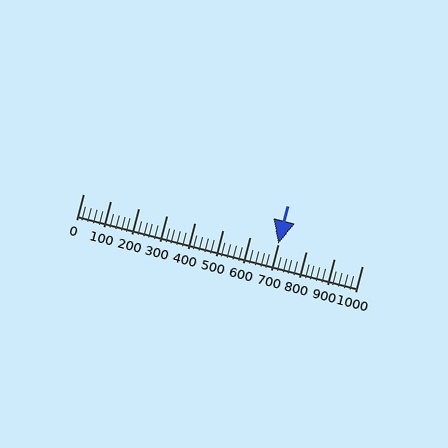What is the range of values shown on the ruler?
The ruler shows values from 0 to 1000.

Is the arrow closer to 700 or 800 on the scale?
The arrow is closer to 700.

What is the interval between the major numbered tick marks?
The major tick marks are spaced 100 units apart.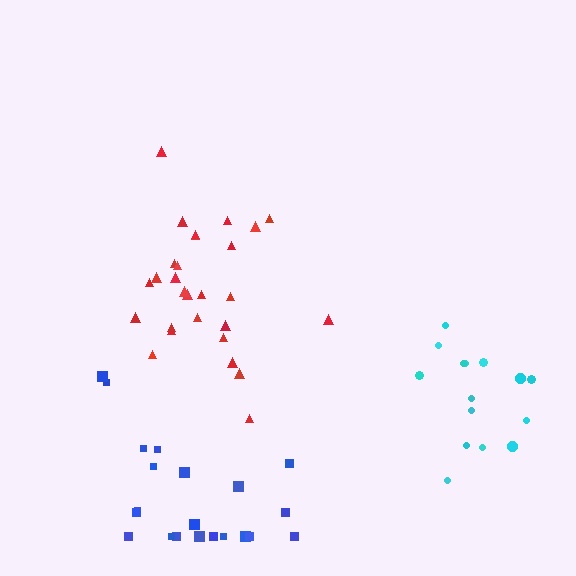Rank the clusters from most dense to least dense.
cyan, red, blue.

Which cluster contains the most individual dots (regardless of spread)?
Red (28).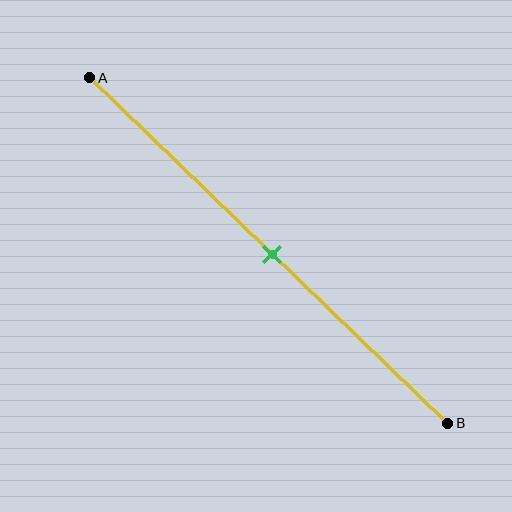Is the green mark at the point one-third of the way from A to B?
No, the mark is at about 50% from A, not at the 33% one-third point.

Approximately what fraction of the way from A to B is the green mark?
The green mark is approximately 50% of the way from A to B.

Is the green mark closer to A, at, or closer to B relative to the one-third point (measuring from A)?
The green mark is closer to point B than the one-third point of segment AB.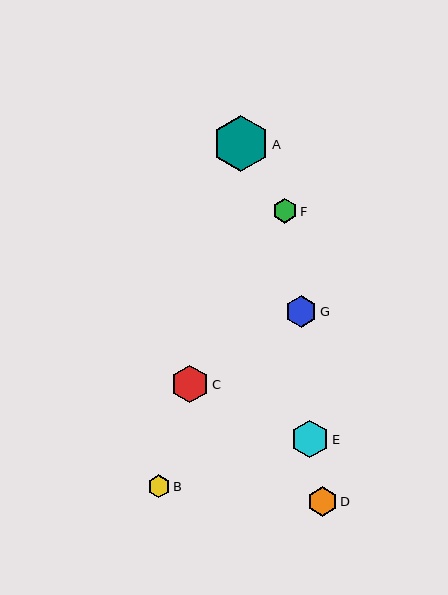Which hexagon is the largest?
Hexagon A is the largest with a size of approximately 57 pixels.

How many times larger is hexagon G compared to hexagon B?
Hexagon G is approximately 1.4 times the size of hexagon B.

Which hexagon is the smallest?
Hexagon B is the smallest with a size of approximately 23 pixels.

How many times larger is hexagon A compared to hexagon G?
Hexagon A is approximately 1.8 times the size of hexagon G.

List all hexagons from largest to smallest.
From largest to smallest: A, E, C, G, D, F, B.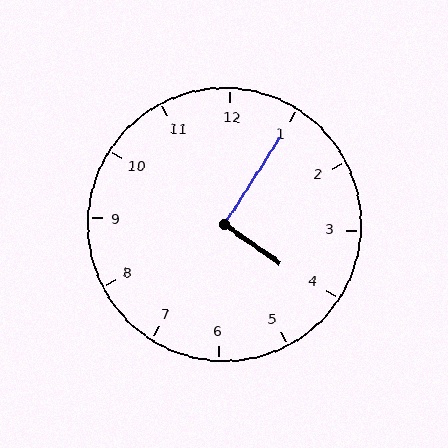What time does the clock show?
4:05.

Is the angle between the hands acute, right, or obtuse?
It is right.